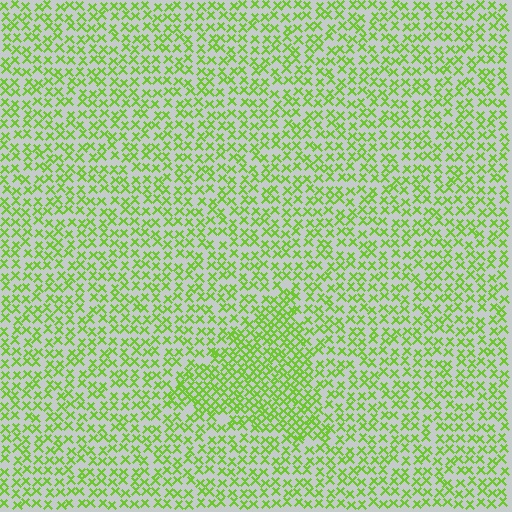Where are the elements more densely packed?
The elements are more densely packed inside the triangle boundary.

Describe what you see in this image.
The image contains small lime elements arranged at two different densities. A triangle-shaped region is visible where the elements are more densely packed than the surrounding area.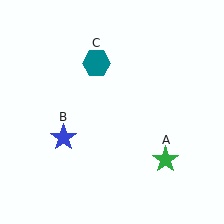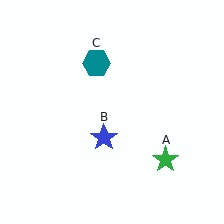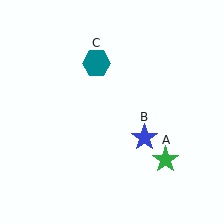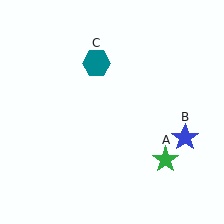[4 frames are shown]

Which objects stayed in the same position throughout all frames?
Green star (object A) and teal hexagon (object C) remained stationary.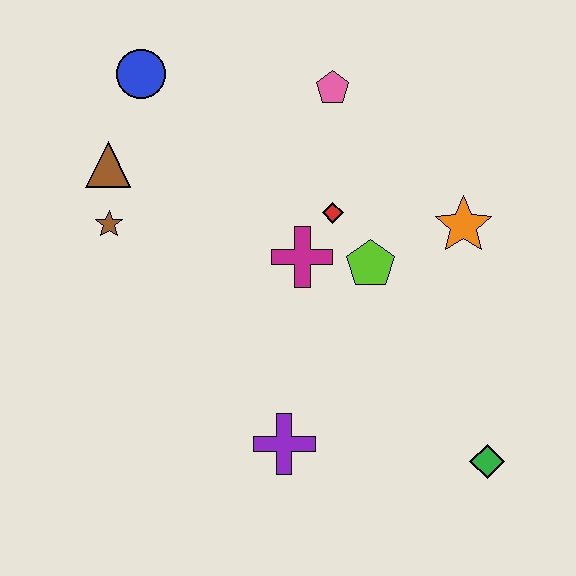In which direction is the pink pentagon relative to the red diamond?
The pink pentagon is above the red diamond.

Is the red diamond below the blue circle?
Yes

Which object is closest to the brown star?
The brown triangle is closest to the brown star.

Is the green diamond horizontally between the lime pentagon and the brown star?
No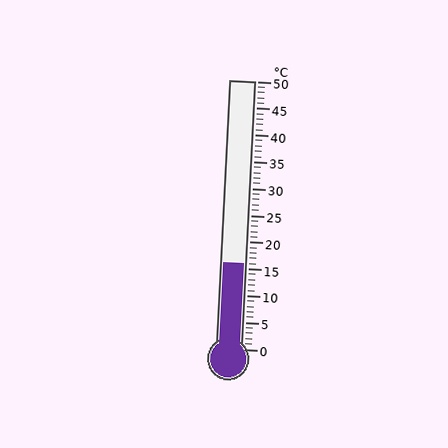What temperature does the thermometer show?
The thermometer shows approximately 16°C.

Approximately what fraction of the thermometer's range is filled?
The thermometer is filled to approximately 30% of its range.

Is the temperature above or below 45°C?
The temperature is below 45°C.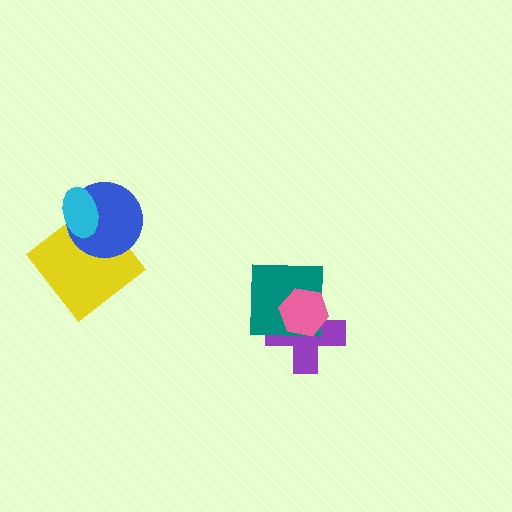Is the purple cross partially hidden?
Yes, it is partially covered by another shape.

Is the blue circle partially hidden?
Yes, it is partially covered by another shape.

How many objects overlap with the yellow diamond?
2 objects overlap with the yellow diamond.